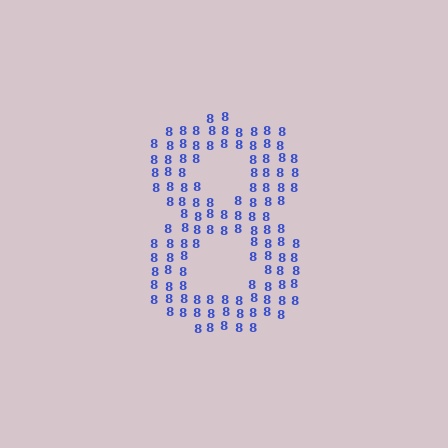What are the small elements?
The small elements are digit 8's.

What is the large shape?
The large shape is the digit 8.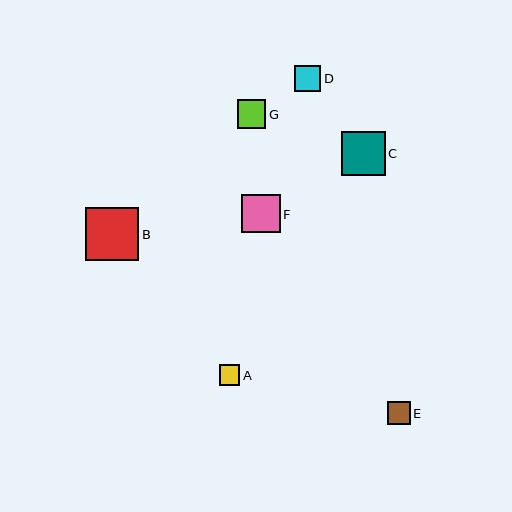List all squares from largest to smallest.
From largest to smallest: B, C, F, G, D, E, A.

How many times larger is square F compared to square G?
Square F is approximately 1.3 times the size of square G.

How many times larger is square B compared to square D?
Square B is approximately 2.0 times the size of square D.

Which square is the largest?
Square B is the largest with a size of approximately 53 pixels.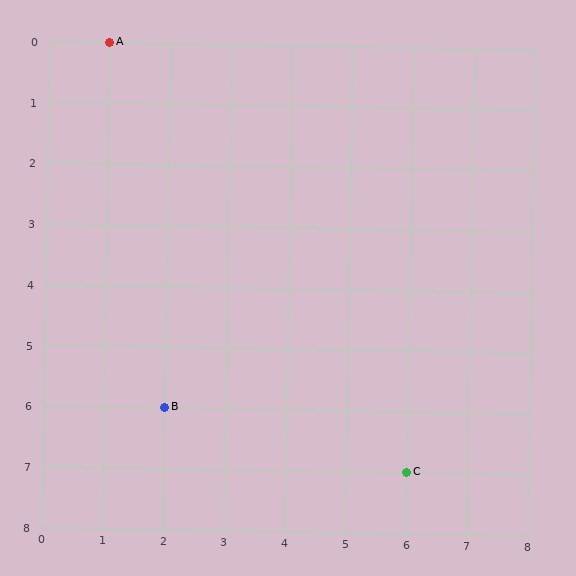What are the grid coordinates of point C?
Point C is at grid coordinates (6, 7).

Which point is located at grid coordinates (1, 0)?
Point A is at (1, 0).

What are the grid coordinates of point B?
Point B is at grid coordinates (2, 6).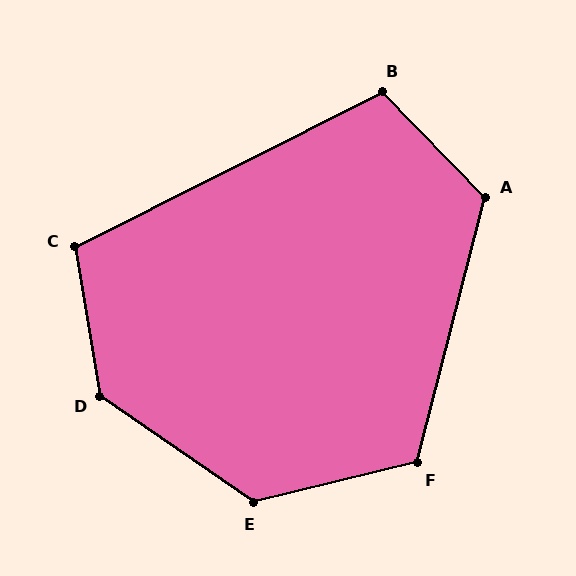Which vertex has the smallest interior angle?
C, at approximately 107 degrees.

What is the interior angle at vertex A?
Approximately 121 degrees (obtuse).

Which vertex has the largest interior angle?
D, at approximately 134 degrees.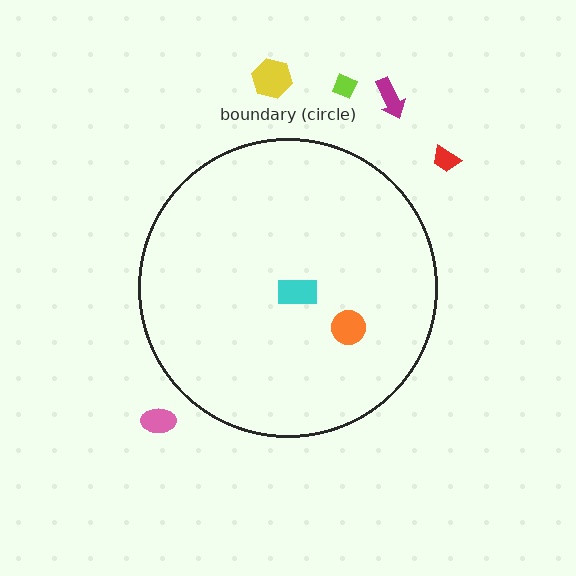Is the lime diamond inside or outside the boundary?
Outside.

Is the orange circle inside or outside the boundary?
Inside.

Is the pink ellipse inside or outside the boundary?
Outside.